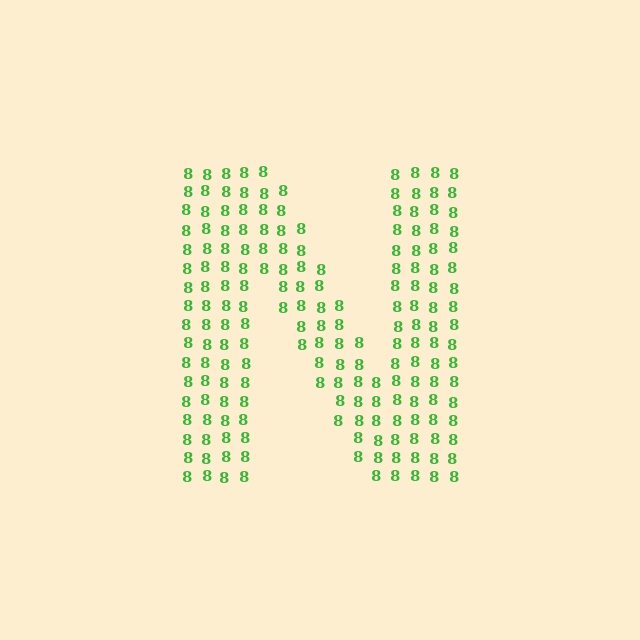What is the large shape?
The large shape is the letter N.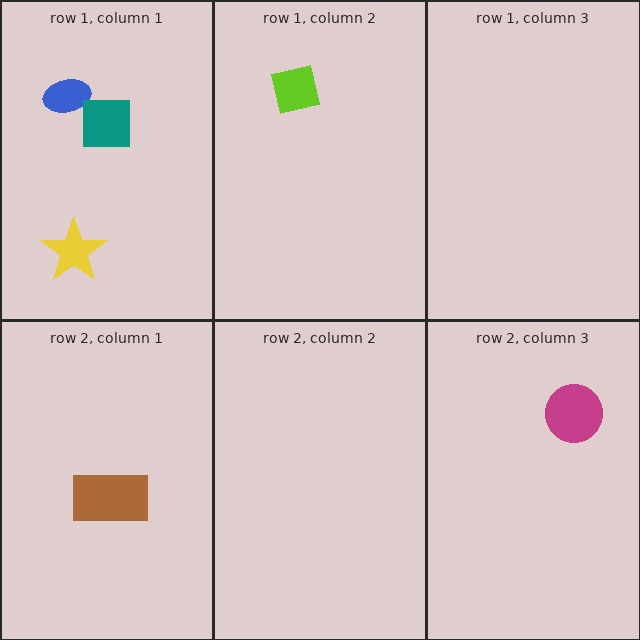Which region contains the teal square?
The row 1, column 1 region.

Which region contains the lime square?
The row 1, column 2 region.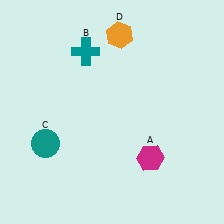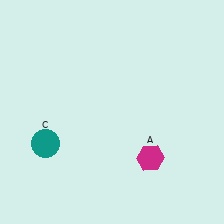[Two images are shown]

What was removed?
The orange hexagon (D), the teal cross (B) were removed in Image 2.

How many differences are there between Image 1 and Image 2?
There are 2 differences between the two images.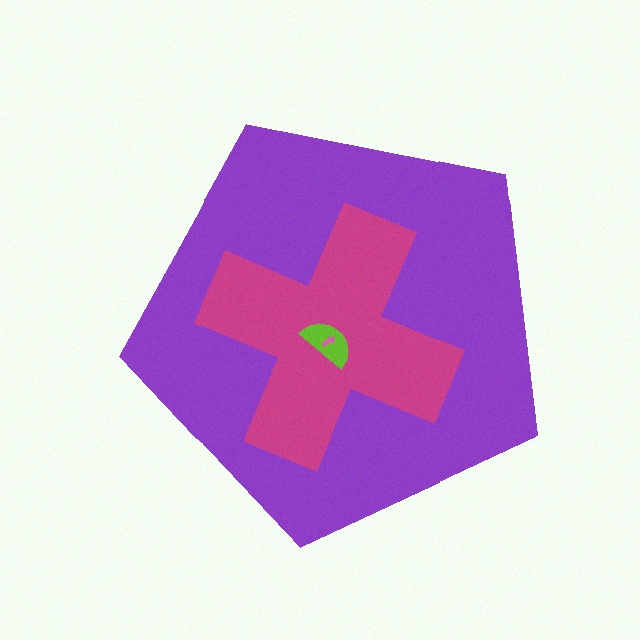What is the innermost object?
The pink arrow.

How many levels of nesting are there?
4.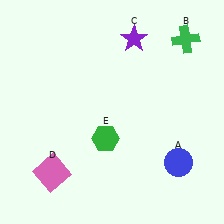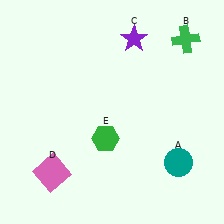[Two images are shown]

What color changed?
The circle (A) changed from blue in Image 1 to teal in Image 2.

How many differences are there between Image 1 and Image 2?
There is 1 difference between the two images.